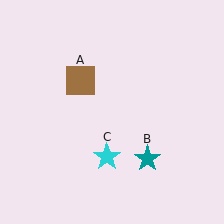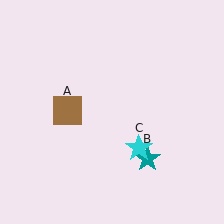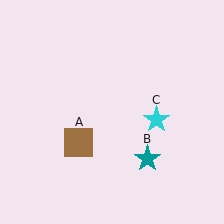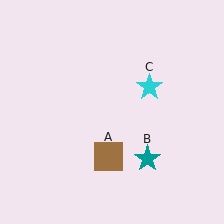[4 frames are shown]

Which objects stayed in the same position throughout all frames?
Teal star (object B) remained stationary.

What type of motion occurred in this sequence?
The brown square (object A), cyan star (object C) rotated counterclockwise around the center of the scene.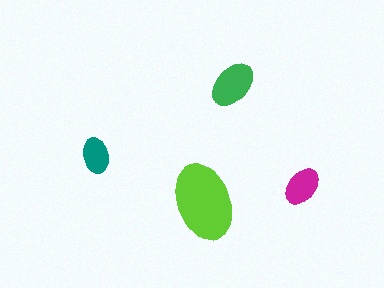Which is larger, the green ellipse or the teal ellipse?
The green one.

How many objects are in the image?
There are 4 objects in the image.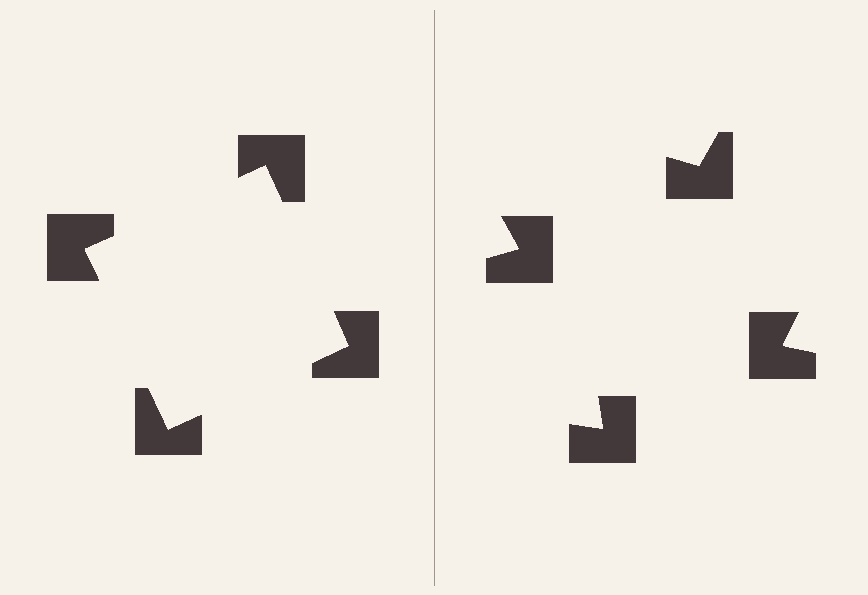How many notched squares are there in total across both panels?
8 — 4 on each side.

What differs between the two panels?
The notched squares are positioned identically on both sides; only the wedge orientations differ. On the left they align to a square; on the right they are misaligned.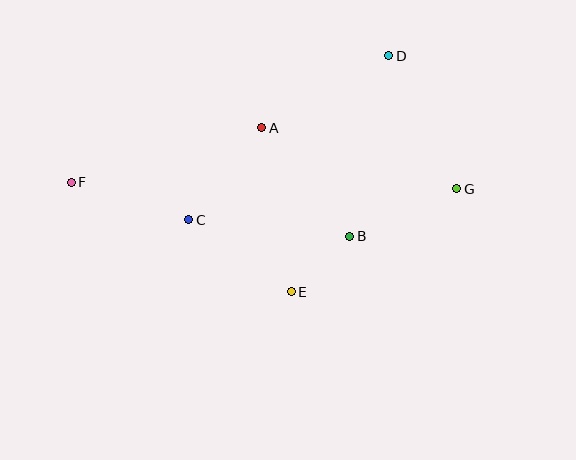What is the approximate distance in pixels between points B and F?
The distance between B and F is approximately 283 pixels.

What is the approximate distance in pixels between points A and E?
The distance between A and E is approximately 167 pixels.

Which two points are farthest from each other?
Points F and G are farthest from each other.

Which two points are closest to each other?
Points B and E are closest to each other.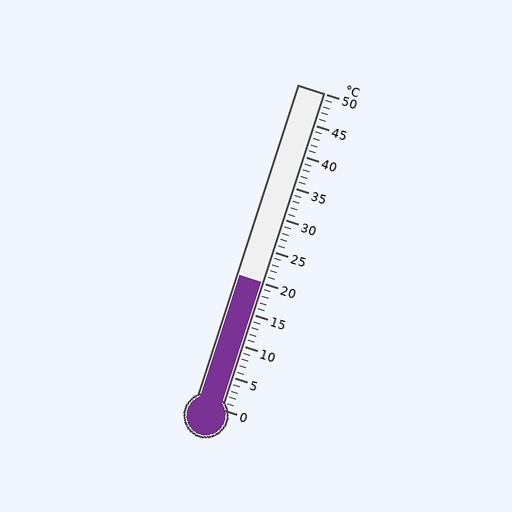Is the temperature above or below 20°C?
The temperature is at 20°C.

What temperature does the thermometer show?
The thermometer shows approximately 20°C.